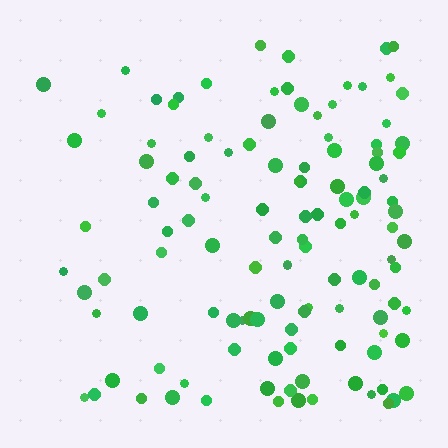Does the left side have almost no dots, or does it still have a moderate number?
Still a moderate number, just noticeably fewer than the right.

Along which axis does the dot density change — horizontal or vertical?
Horizontal.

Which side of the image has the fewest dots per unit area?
The left.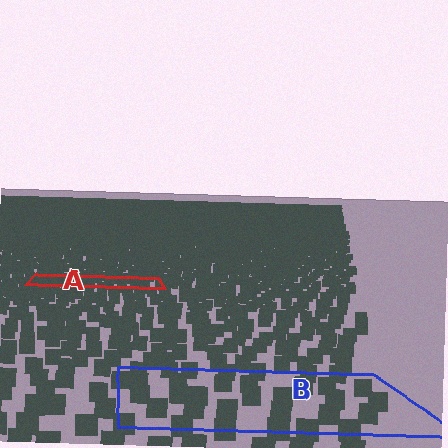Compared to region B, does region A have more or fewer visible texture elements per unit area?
Region A has more texture elements per unit area — they are packed more densely because it is farther away.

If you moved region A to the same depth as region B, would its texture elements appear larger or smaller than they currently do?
They would appear larger. At a closer depth, the same texture elements are projected at a bigger on-screen size.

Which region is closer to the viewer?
Region B is closer. The texture elements there are larger and more spread out.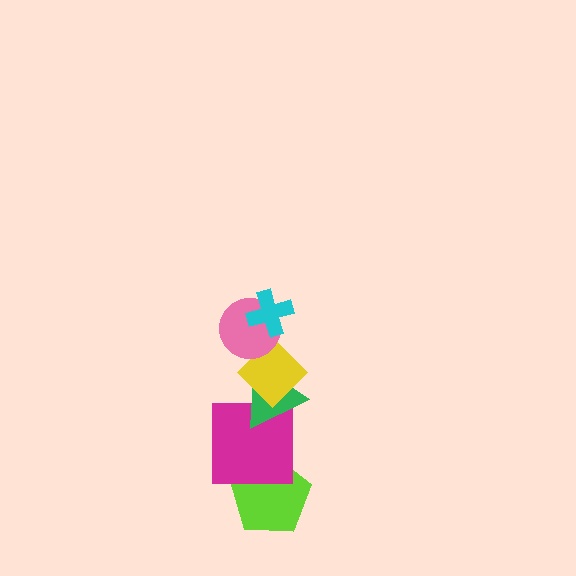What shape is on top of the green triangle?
The yellow diamond is on top of the green triangle.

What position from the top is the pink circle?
The pink circle is 2nd from the top.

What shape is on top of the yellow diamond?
The pink circle is on top of the yellow diamond.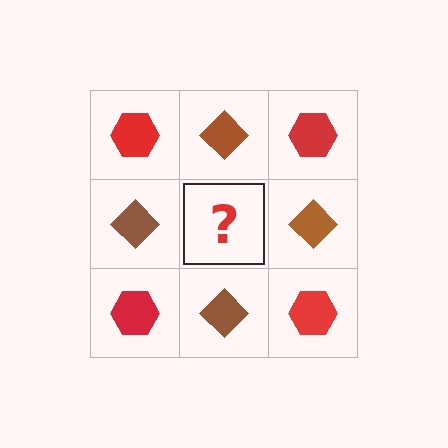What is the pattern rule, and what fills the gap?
The rule is that it alternates red hexagon and brown diamond in a checkerboard pattern. The gap should be filled with a red hexagon.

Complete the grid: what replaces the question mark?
The question mark should be replaced with a red hexagon.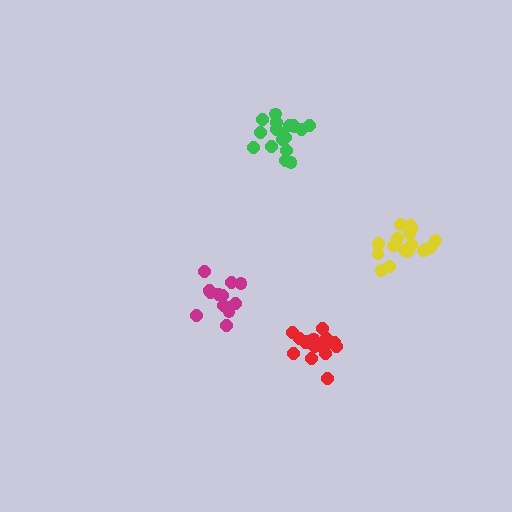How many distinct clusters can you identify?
There are 4 distinct clusters.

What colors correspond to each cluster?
The clusters are colored: red, magenta, green, yellow.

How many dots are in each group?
Group 1: 16 dots, Group 2: 13 dots, Group 3: 18 dots, Group 4: 18 dots (65 total).